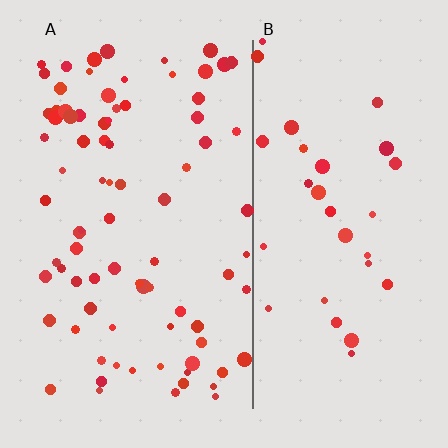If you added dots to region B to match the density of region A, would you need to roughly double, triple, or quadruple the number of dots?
Approximately triple.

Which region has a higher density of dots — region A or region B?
A (the left).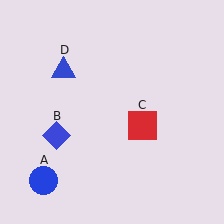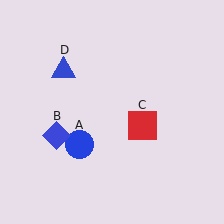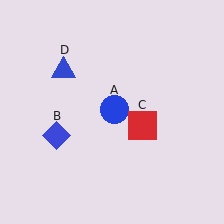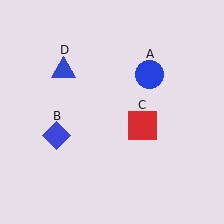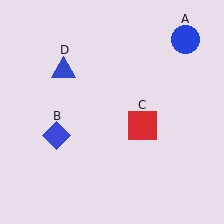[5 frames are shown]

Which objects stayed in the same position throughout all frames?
Blue diamond (object B) and red square (object C) and blue triangle (object D) remained stationary.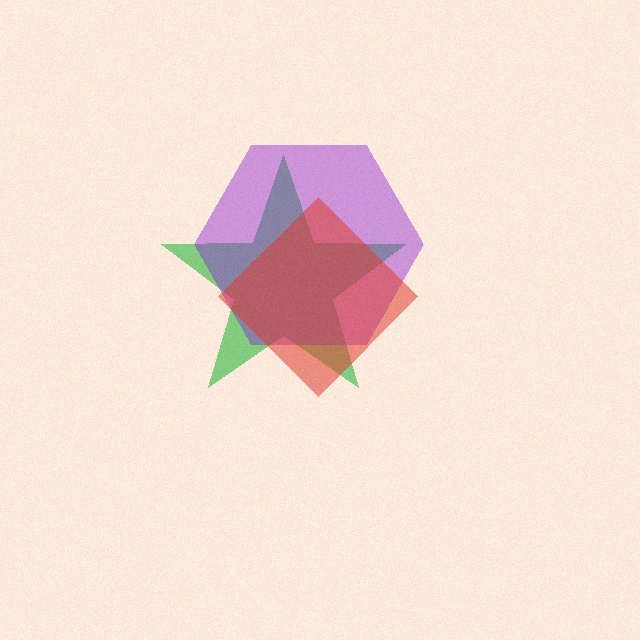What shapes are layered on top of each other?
The layered shapes are: a green star, a purple hexagon, a red diamond.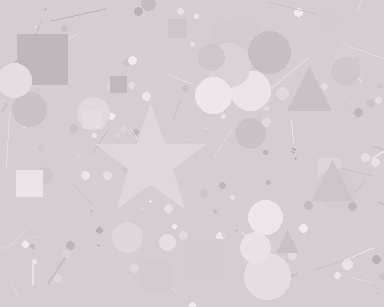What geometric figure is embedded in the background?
A star is embedded in the background.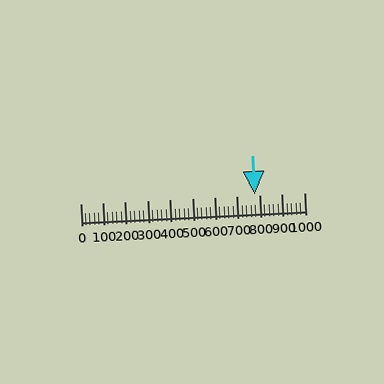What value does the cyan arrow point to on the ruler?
The cyan arrow points to approximately 778.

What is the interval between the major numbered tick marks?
The major tick marks are spaced 100 units apart.